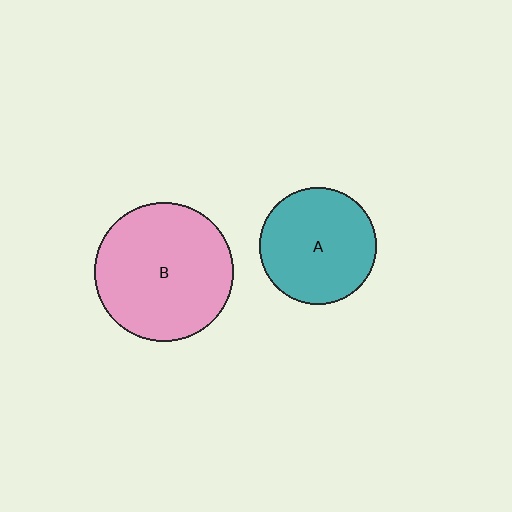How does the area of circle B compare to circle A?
Approximately 1.4 times.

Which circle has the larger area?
Circle B (pink).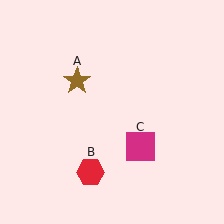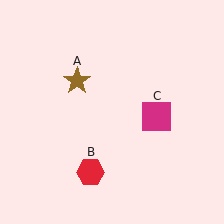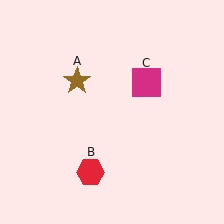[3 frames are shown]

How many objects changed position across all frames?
1 object changed position: magenta square (object C).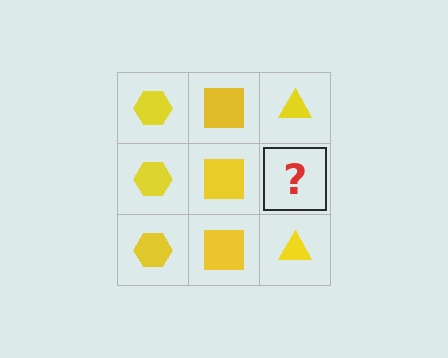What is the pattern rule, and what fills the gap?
The rule is that each column has a consistent shape. The gap should be filled with a yellow triangle.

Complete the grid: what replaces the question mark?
The question mark should be replaced with a yellow triangle.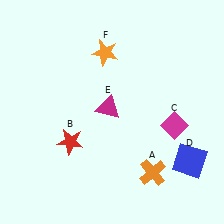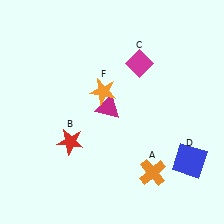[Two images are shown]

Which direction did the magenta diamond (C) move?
The magenta diamond (C) moved up.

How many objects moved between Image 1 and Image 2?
2 objects moved between the two images.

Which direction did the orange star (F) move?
The orange star (F) moved down.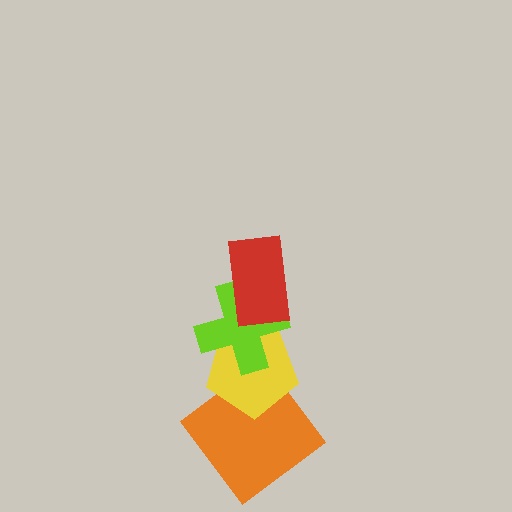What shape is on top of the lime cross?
The red rectangle is on top of the lime cross.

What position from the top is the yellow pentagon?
The yellow pentagon is 3rd from the top.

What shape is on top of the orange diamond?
The yellow pentagon is on top of the orange diamond.